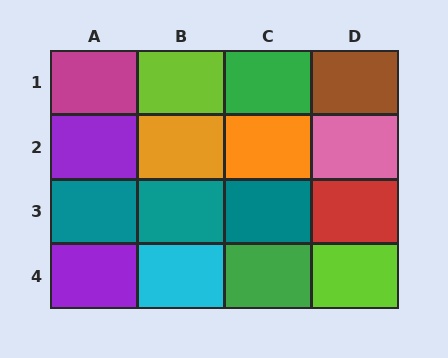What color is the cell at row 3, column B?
Teal.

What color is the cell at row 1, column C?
Green.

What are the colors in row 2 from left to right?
Purple, orange, orange, pink.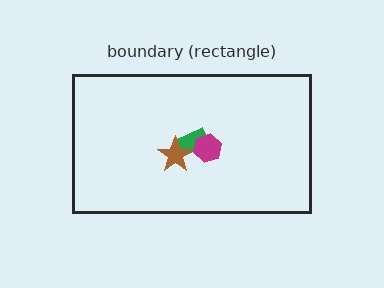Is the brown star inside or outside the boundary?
Inside.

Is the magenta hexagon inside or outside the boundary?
Inside.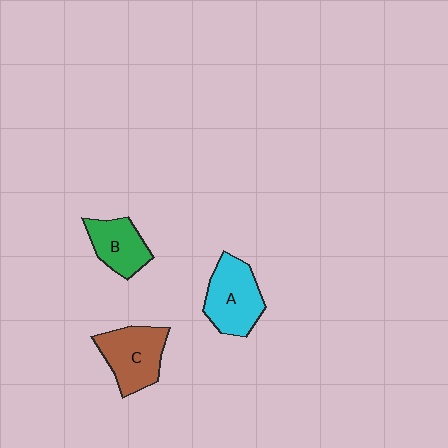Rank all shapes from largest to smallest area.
From largest to smallest: A (cyan), C (brown), B (green).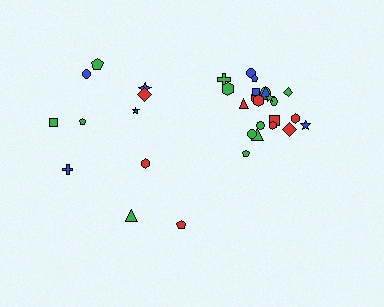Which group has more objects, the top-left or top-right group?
The top-right group.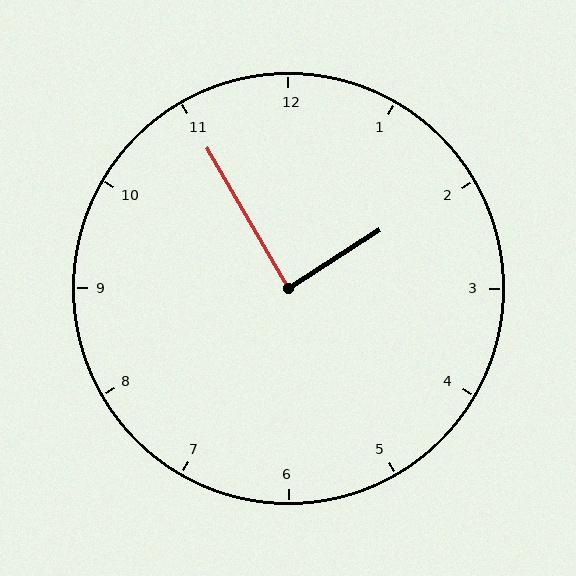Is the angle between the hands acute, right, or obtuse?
It is right.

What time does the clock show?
1:55.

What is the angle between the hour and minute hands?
Approximately 88 degrees.